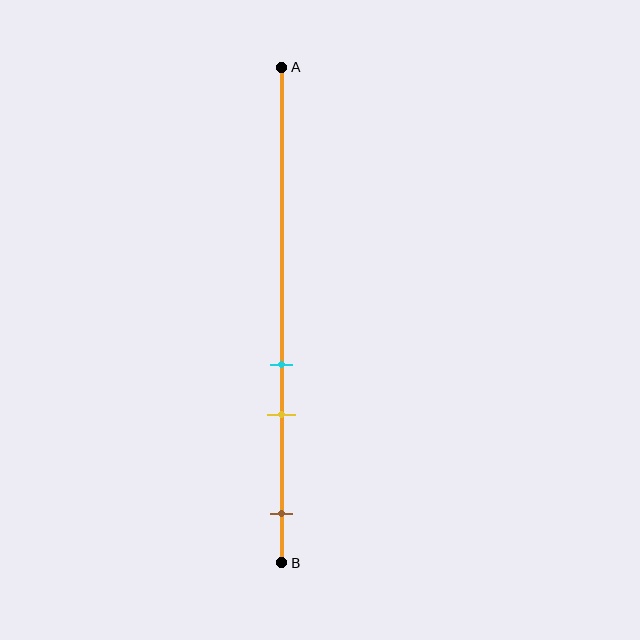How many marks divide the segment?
There are 3 marks dividing the segment.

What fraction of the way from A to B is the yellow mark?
The yellow mark is approximately 70% (0.7) of the way from A to B.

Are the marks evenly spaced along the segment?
No, the marks are not evenly spaced.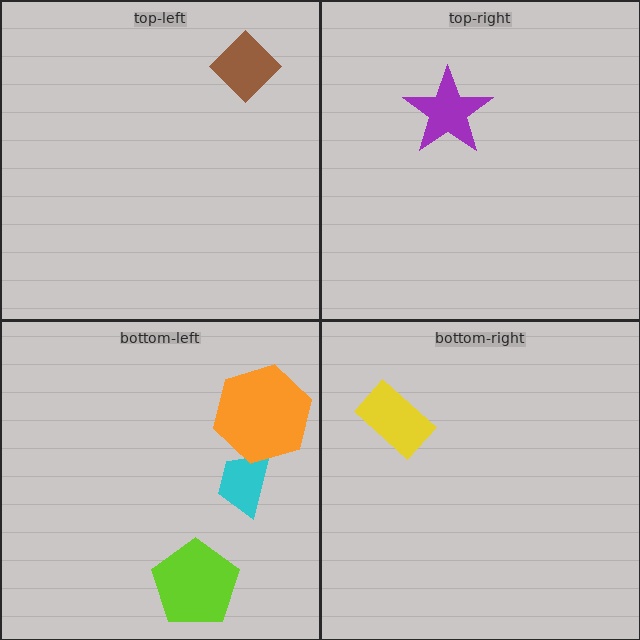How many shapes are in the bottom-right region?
1.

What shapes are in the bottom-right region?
The yellow rectangle.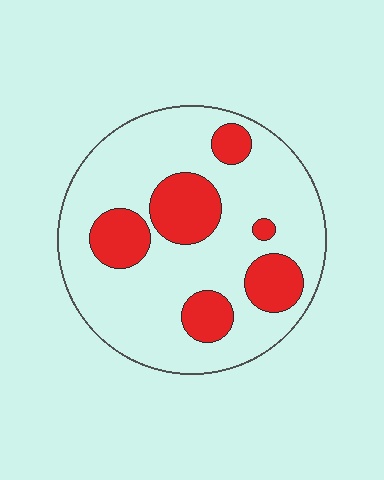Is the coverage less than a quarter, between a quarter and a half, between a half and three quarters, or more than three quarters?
Less than a quarter.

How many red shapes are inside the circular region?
6.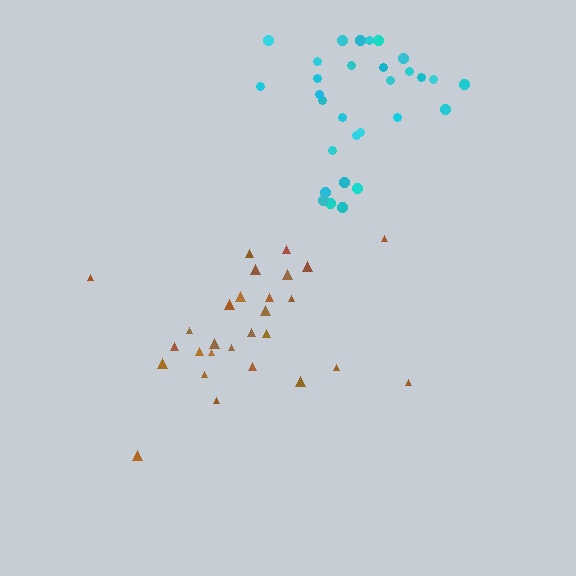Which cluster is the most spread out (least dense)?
Brown.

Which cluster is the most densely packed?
Cyan.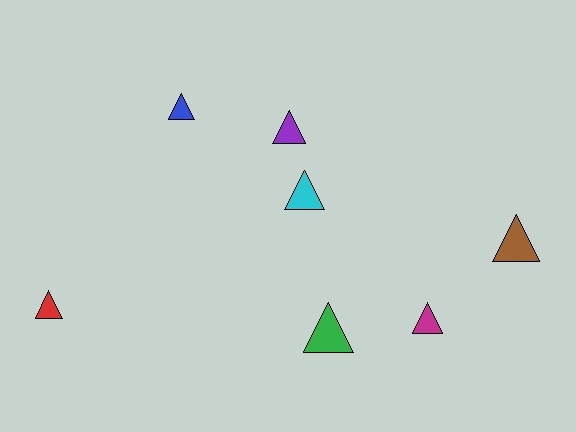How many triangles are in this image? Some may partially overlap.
There are 7 triangles.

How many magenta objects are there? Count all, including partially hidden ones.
There is 1 magenta object.